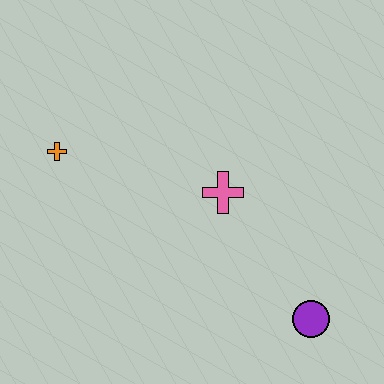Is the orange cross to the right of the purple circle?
No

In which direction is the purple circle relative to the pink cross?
The purple circle is below the pink cross.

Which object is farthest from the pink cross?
The orange cross is farthest from the pink cross.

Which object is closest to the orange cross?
The pink cross is closest to the orange cross.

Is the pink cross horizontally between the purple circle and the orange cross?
Yes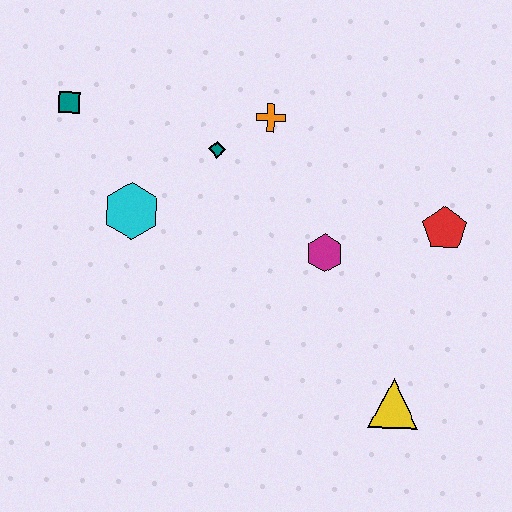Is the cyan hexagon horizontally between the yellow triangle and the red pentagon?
No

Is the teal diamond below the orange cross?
Yes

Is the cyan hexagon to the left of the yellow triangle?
Yes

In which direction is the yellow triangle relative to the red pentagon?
The yellow triangle is below the red pentagon.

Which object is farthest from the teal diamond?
The yellow triangle is farthest from the teal diamond.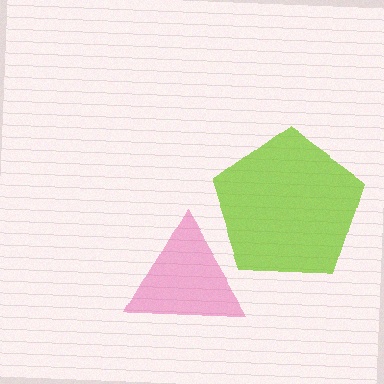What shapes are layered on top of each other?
The layered shapes are: a lime pentagon, a pink triangle.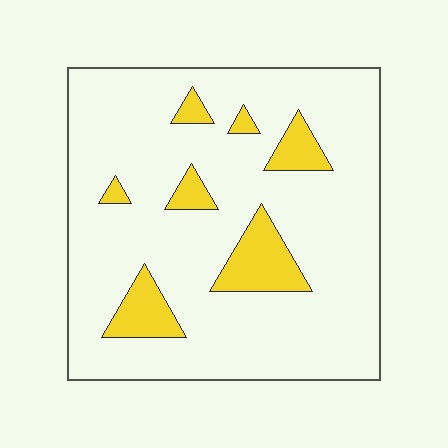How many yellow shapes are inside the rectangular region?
7.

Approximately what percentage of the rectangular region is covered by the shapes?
Approximately 15%.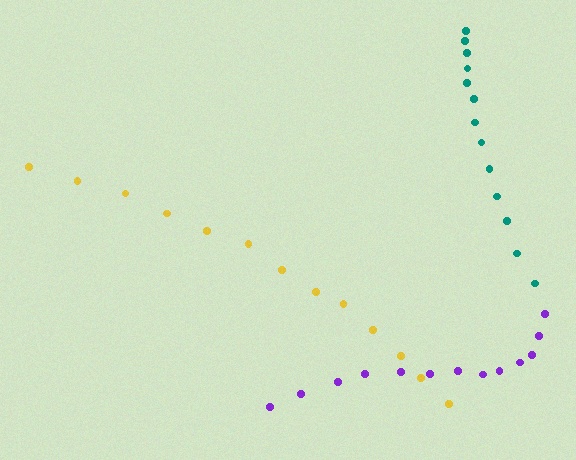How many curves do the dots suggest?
There are 3 distinct paths.